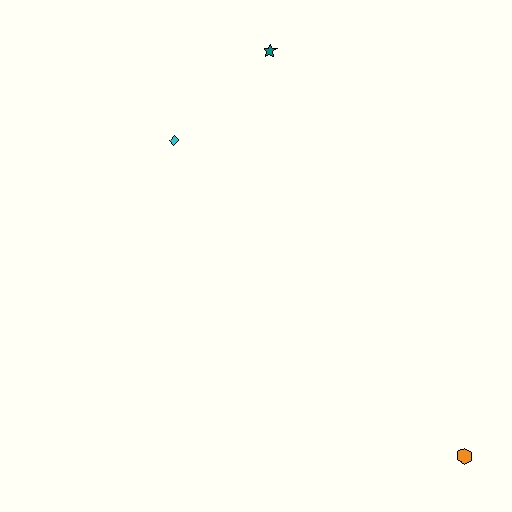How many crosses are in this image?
There are no crosses.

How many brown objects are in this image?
There are no brown objects.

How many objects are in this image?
There are 3 objects.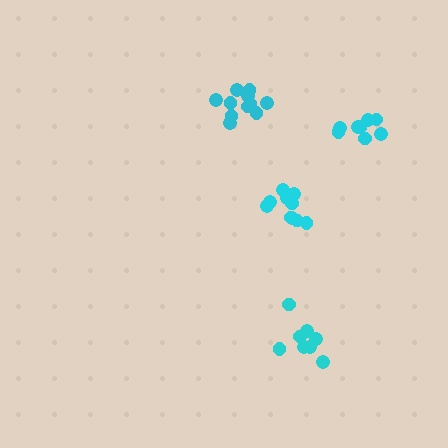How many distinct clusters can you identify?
There are 4 distinct clusters.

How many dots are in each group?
Group 1: 10 dots, Group 2: 11 dots, Group 3: 8 dots, Group 4: 8 dots (37 total).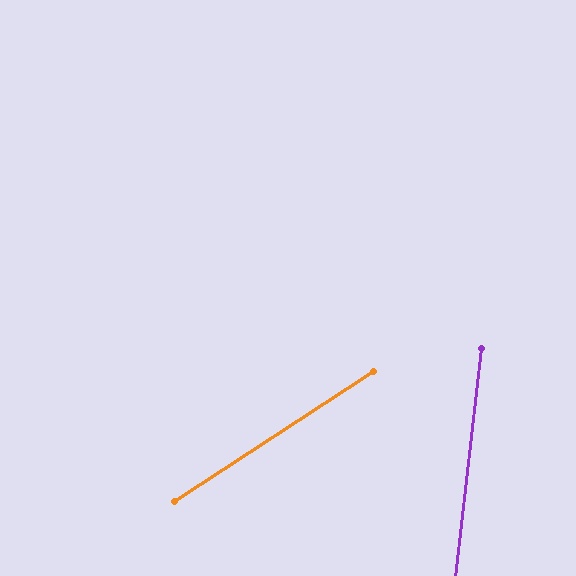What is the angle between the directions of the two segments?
Approximately 50 degrees.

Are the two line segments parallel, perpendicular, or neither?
Neither parallel nor perpendicular — they differ by about 50°.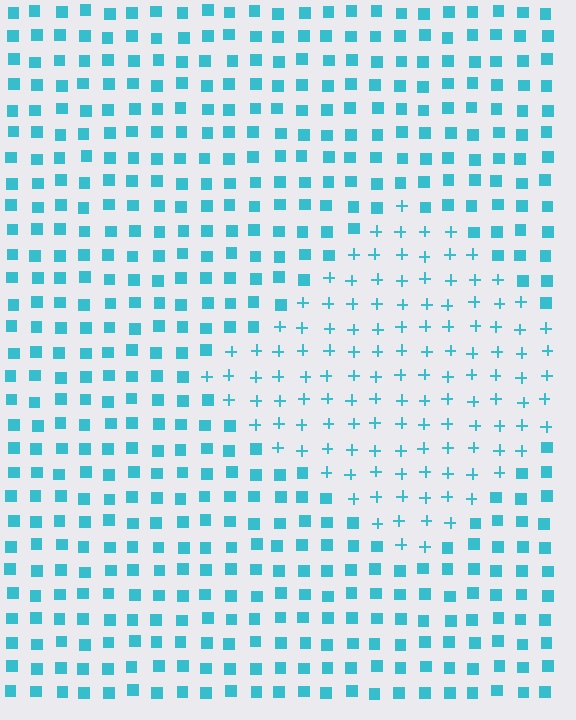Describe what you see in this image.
The image is filled with small cyan elements arranged in a uniform grid. A diamond-shaped region contains plus signs, while the surrounding area contains squares. The boundary is defined purely by the change in element shape.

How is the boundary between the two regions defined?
The boundary is defined by a change in element shape: plus signs inside vs. squares outside. All elements share the same color and spacing.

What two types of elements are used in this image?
The image uses plus signs inside the diamond region and squares outside it.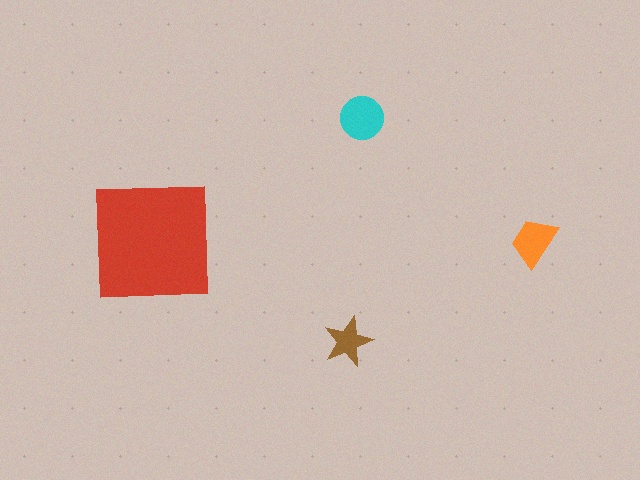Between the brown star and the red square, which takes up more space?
The red square.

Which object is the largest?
The red square.